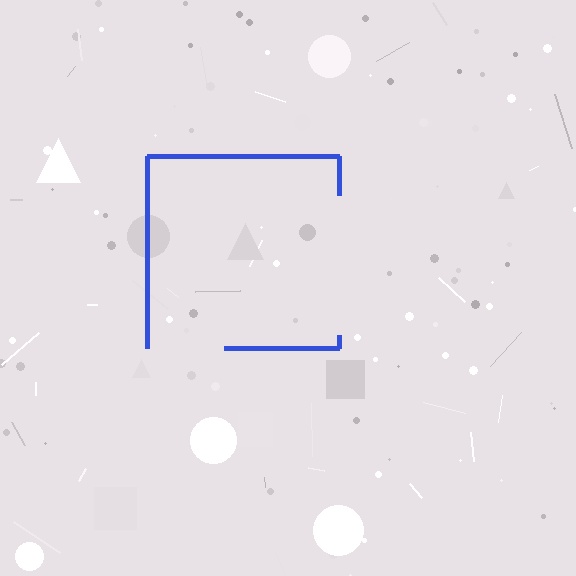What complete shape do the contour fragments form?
The contour fragments form a square.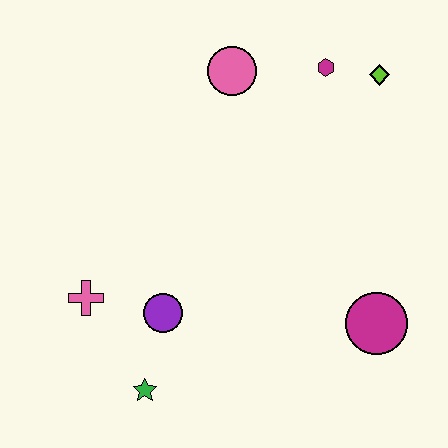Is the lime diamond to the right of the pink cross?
Yes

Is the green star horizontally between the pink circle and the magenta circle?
No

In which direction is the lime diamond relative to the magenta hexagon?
The lime diamond is to the right of the magenta hexagon.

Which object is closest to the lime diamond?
The magenta hexagon is closest to the lime diamond.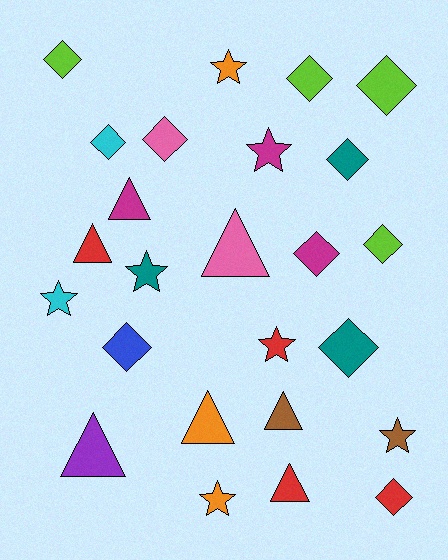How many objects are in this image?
There are 25 objects.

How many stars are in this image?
There are 7 stars.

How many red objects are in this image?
There are 4 red objects.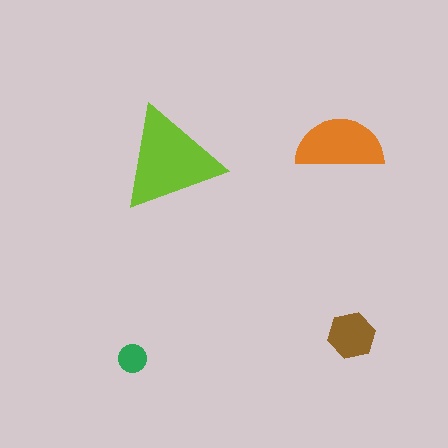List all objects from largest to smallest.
The lime triangle, the orange semicircle, the brown hexagon, the green circle.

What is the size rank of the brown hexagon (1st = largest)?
3rd.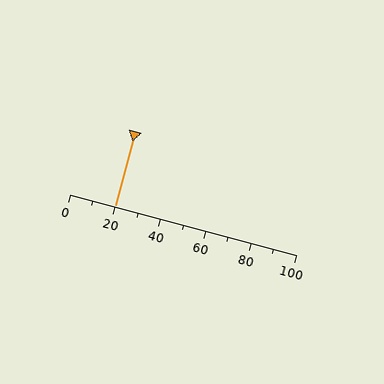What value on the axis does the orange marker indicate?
The marker indicates approximately 20.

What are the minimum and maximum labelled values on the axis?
The axis runs from 0 to 100.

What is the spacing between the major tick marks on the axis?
The major ticks are spaced 20 apart.